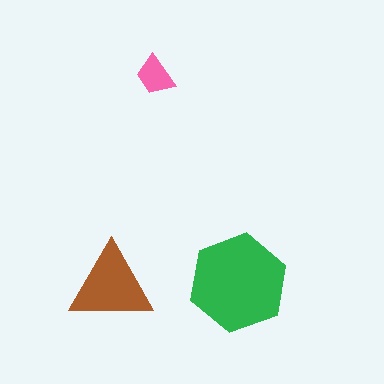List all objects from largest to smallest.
The green hexagon, the brown triangle, the pink trapezoid.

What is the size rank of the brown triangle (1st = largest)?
2nd.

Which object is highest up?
The pink trapezoid is topmost.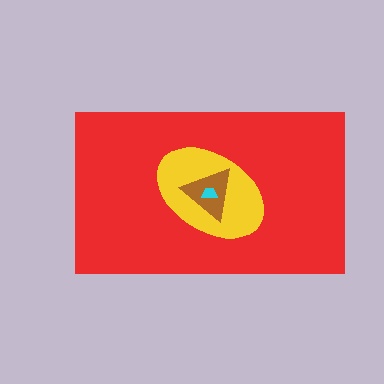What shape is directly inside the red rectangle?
The yellow ellipse.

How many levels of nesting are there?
4.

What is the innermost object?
The cyan trapezoid.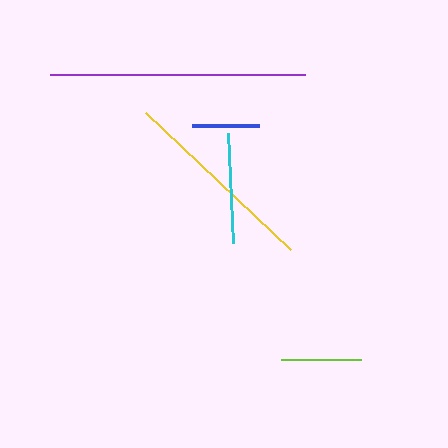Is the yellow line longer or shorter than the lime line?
The yellow line is longer than the lime line.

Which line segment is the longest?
The purple line is the longest at approximately 254 pixels.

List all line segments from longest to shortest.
From longest to shortest: purple, yellow, cyan, lime, blue.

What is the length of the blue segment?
The blue segment is approximately 67 pixels long.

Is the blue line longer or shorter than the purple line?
The purple line is longer than the blue line.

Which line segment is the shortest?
The blue line is the shortest at approximately 67 pixels.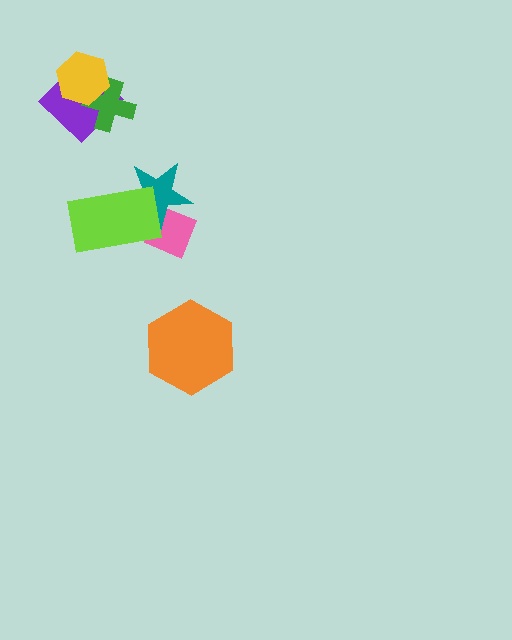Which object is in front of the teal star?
The lime rectangle is in front of the teal star.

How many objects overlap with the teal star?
2 objects overlap with the teal star.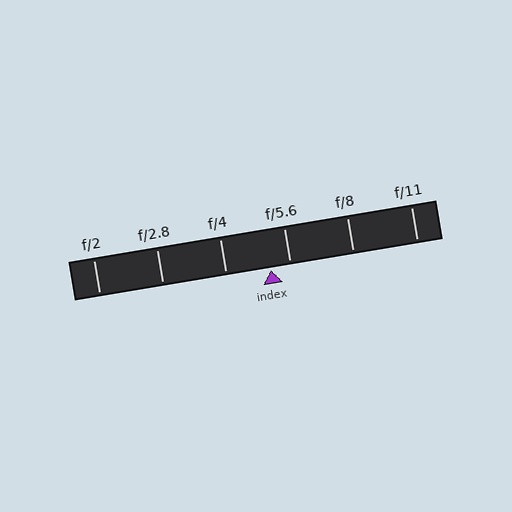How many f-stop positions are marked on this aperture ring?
There are 6 f-stop positions marked.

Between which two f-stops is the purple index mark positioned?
The index mark is between f/4 and f/5.6.